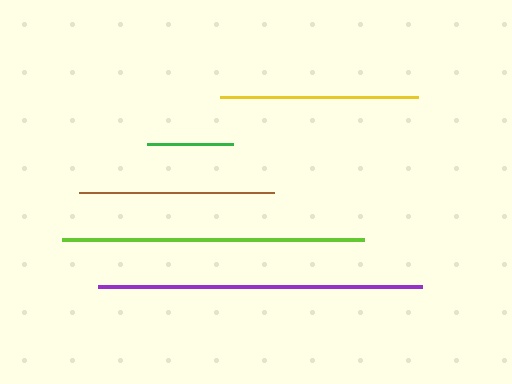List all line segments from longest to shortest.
From longest to shortest: purple, lime, yellow, brown, green.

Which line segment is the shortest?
The green line is the shortest at approximately 86 pixels.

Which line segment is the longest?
The purple line is the longest at approximately 324 pixels.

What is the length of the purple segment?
The purple segment is approximately 324 pixels long.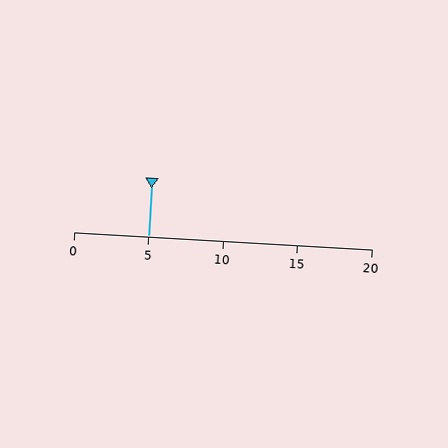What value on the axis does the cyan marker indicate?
The marker indicates approximately 5.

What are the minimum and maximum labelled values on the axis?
The axis runs from 0 to 20.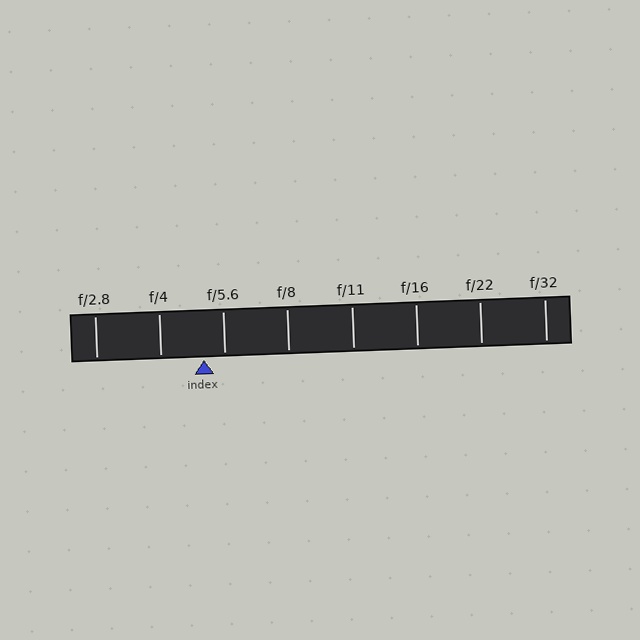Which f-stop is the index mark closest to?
The index mark is closest to f/5.6.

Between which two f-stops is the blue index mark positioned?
The index mark is between f/4 and f/5.6.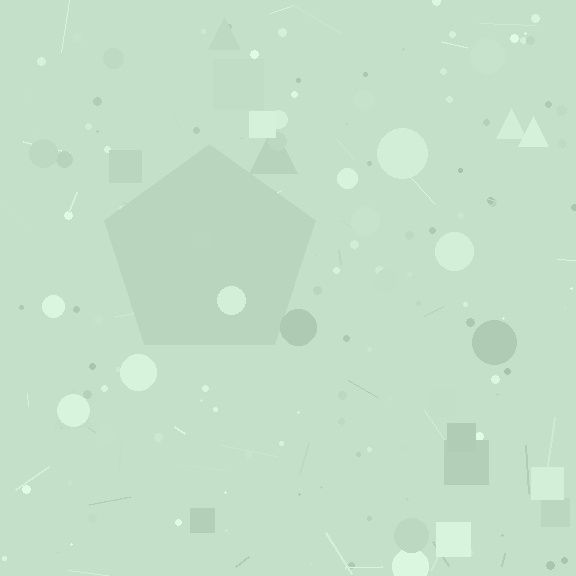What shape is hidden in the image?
A pentagon is hidden in the image.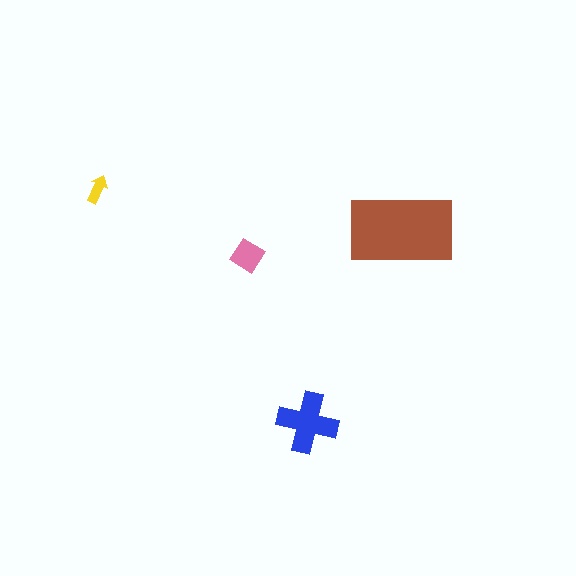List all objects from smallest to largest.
The yellow arrow, the pink diamond, the blue cross, the brown rectangle.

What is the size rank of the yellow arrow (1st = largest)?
4th.